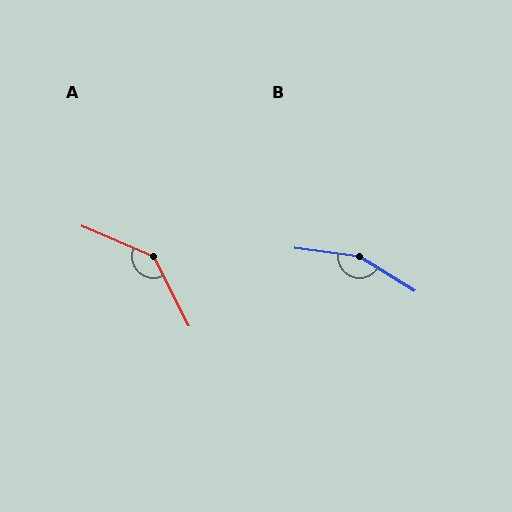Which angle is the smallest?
A, at approximately 140 degrees.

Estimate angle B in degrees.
Approximately 155 degrees.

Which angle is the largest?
B, at approximately 155 degrees.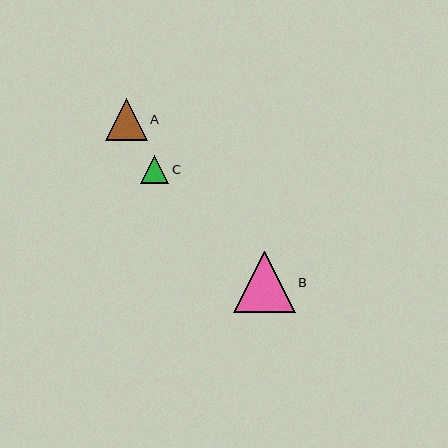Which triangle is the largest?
Triangle B is the largest with a size of approximately 61 pixels.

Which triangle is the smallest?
Triangle C is the smallest with a size of approximately 28 pixels.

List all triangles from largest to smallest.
From largest to smallest: B, A, C.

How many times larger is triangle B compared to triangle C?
Triangle B is approximately 2.2 times the size of triangle C.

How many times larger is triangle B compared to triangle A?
Triangle B is approximately 1.5 times the size of triangle A.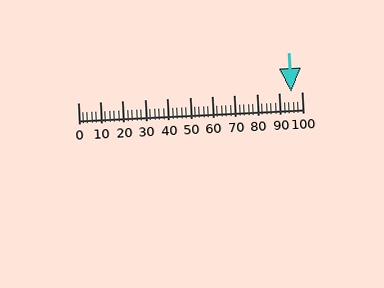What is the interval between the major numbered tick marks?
The major tick marks are spaced 10 units apart.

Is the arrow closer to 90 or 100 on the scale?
The arrow is closer to 100.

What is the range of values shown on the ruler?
The ruler shows values from 0 to 100.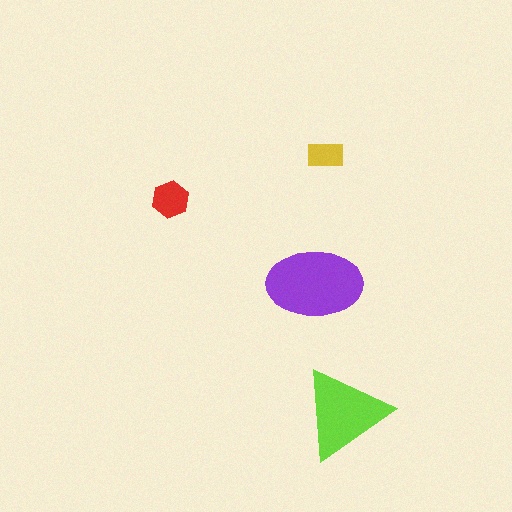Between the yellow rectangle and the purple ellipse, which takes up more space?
The purple ellipse.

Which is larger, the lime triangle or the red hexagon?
The lime triangle.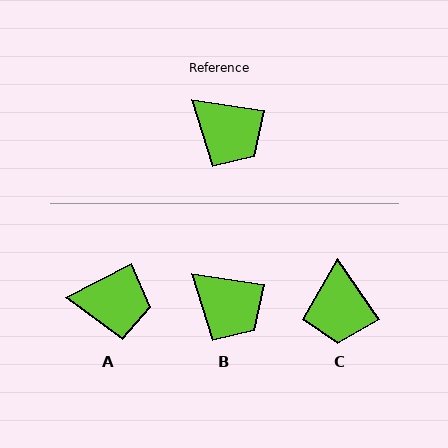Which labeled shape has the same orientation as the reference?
B.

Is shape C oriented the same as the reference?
No, it is off by about 47 degrees.